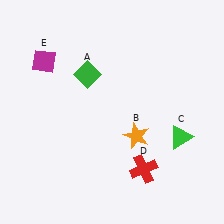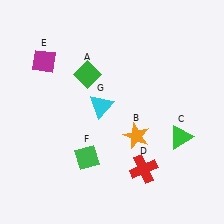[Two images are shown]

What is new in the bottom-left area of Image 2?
A green diamond (F) was added in the bottom-left area of Image 2.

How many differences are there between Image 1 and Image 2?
There are 2 differences between the two images.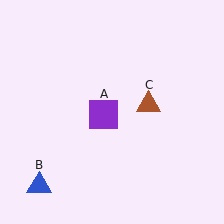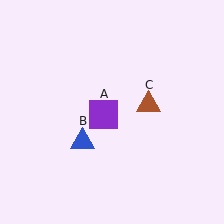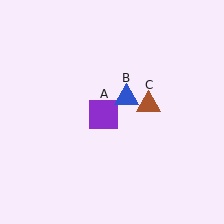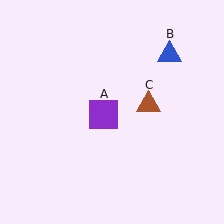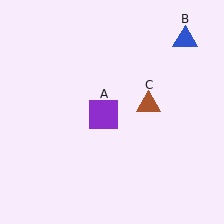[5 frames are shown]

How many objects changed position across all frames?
1 object changed position: blue triangle (object B).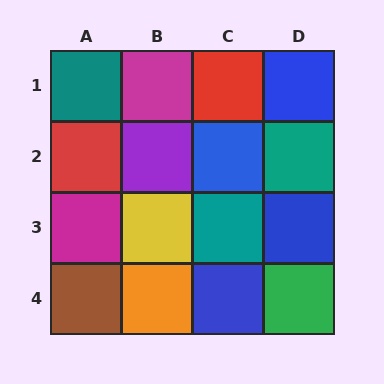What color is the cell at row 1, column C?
Red.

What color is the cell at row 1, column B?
Magenta.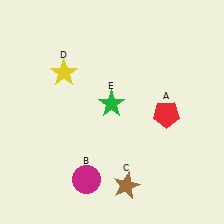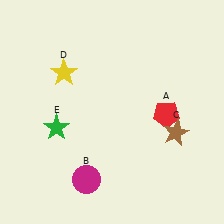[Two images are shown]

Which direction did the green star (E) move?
The green star (E) moved left.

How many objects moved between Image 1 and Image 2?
2 objects moved between the two images.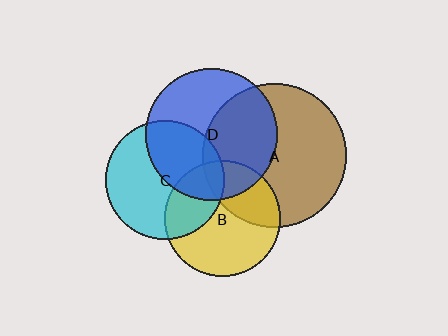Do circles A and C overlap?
Yes.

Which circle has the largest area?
Circle A (brown).